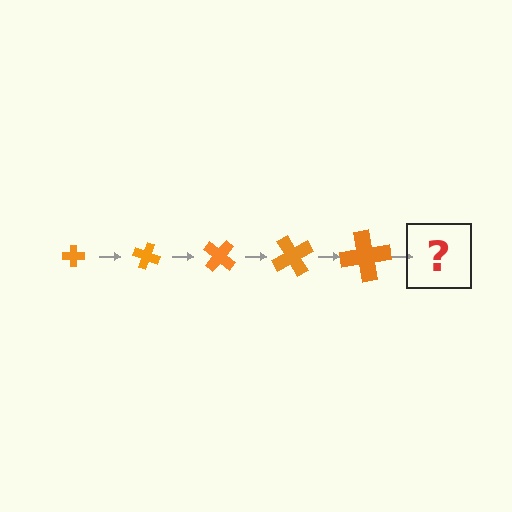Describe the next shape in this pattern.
It should be a cross, larger than the previous one and rotated 100 degrees from the start.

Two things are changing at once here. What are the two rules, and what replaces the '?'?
The two rules are that the cross grows larger each step and it rotates 20 degrees each step. The '?' should be a cross, larger than the previous one and rotated 100 degrees from the start.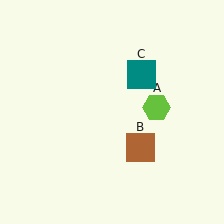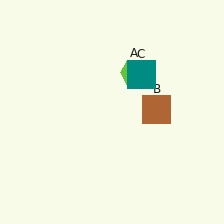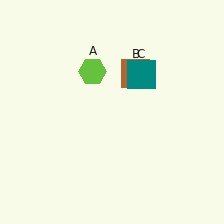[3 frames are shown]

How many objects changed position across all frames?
2 objects changed position: lime hexagon (object A), brown square (object B).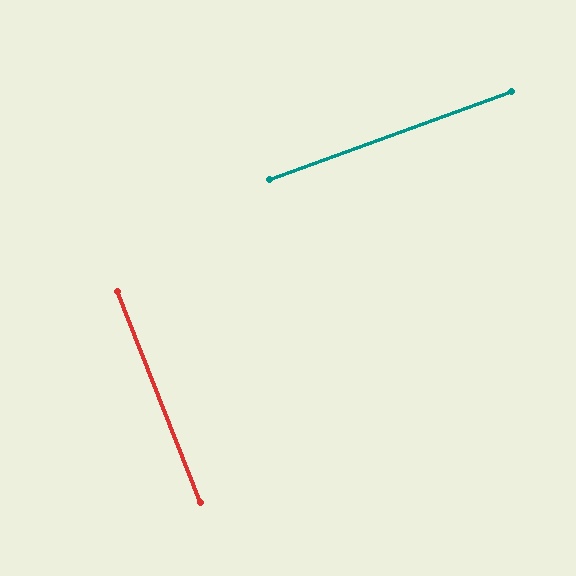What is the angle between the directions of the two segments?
Approximately 88 degrees.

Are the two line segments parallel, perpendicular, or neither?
Perpendicular — they meet at approximately 88°.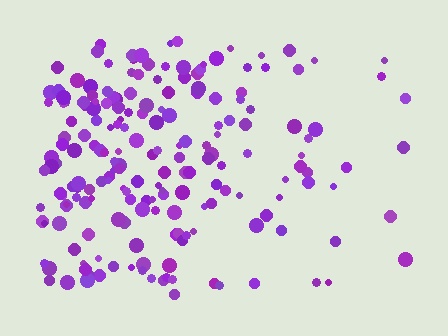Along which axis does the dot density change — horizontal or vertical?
Horizontal.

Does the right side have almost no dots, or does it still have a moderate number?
Still a moderate number, just noticeably fewer than the left.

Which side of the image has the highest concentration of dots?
The left.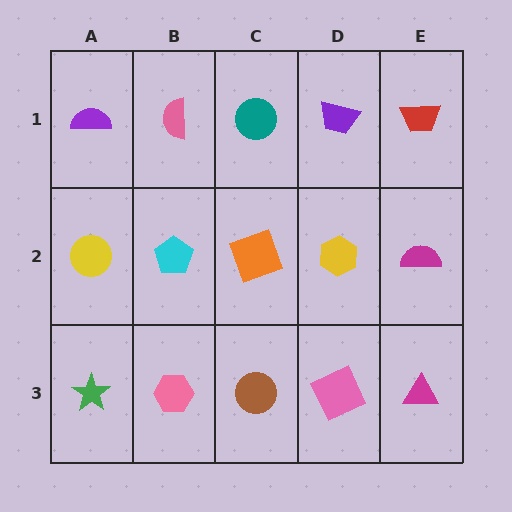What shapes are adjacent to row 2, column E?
A red trapezoid (row 1, column E), a magenta triangle (row 3, column E), a yellow hexagon (row 2, column D).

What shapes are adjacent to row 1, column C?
An orange square (row 2, column C), a pink semicircle (row 1, column B), a purple trapezoid (row 1, column D).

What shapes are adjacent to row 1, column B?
A cyan pentagon (row 2, column B), a purple semicircle (row 1, column A), a teal circle (row 1, column C).